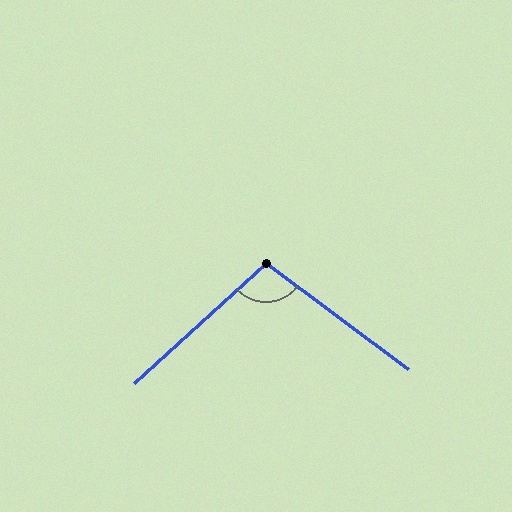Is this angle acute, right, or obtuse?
It is obtuse.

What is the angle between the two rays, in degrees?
Approximately 101 degrees.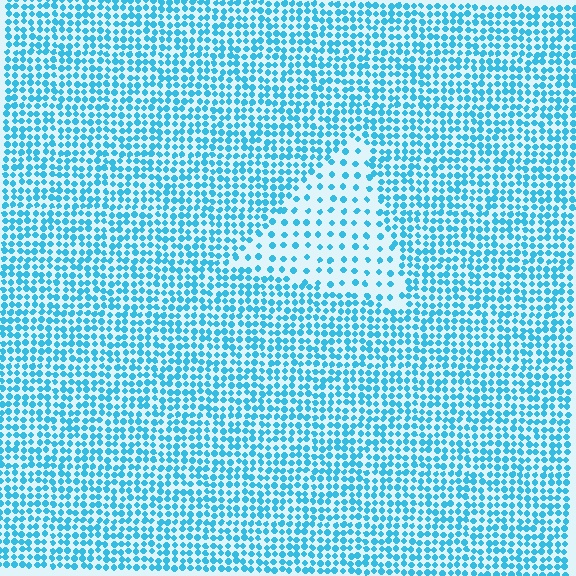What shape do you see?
I see a triangle.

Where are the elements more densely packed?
The elements are more densely packed outside the triangle boundary.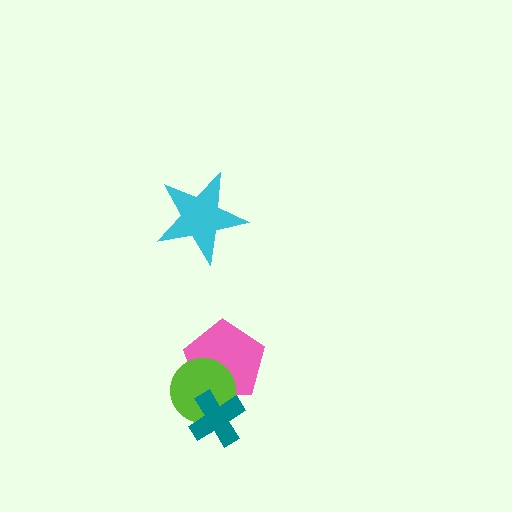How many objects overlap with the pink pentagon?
2 objects overlap with the pink pentagon.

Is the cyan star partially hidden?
No, no other shape covers it.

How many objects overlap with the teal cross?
2 objects overlap with the teal cross.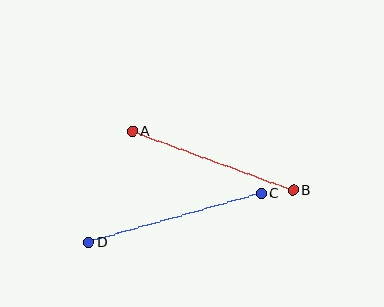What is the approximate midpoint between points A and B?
The midpoint is at approximately (212, 161) pixels.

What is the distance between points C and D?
The distance is approximately 179 pixels.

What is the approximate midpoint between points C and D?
The midpoint is at approximately (175, 218) pixels.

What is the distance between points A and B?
The distance is approximately 171 pixels.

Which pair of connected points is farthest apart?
Points C and D are farthest apart.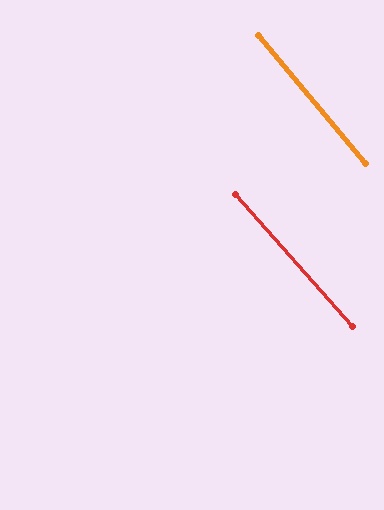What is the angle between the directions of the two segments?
Approximately 2 degrees.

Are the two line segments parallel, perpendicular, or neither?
Parallel — their directions differ by only 1.6°.